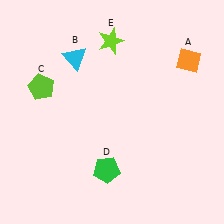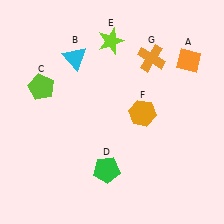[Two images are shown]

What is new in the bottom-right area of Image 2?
An orange hexagon (F) was added in the bottom-right area of Image 2.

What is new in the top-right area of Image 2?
An orange cross (G) was added in the top-right area of Image 2.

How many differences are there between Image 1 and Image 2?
There are 2 differences between the two images.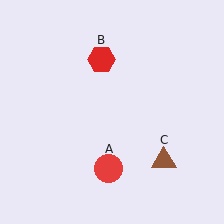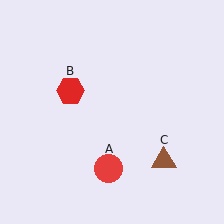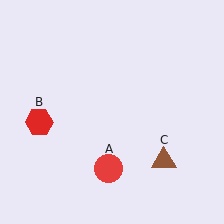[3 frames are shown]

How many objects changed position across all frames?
1 object changed position: red hexagon (object B).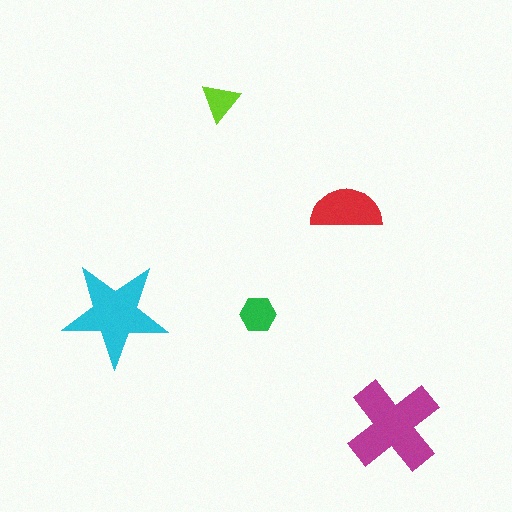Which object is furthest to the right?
The magenta cross is rightmost.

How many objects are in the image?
There are 5 objects in the image.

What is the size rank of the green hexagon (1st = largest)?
4th.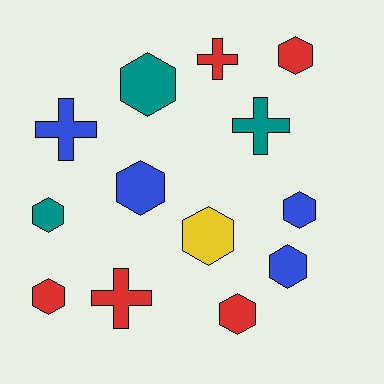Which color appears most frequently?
Red, with 5 objects.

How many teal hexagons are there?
There are 2 teal hexagons.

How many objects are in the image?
There are 13 objects.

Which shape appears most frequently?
Hexagon, with 9 objects.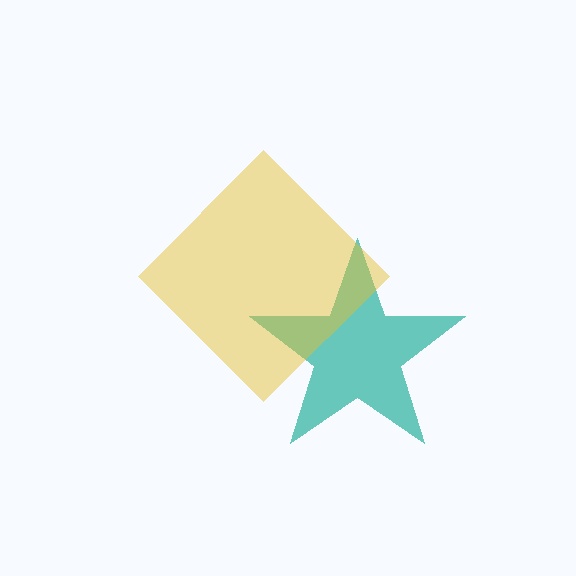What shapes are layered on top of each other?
The layered shapes are: a teal star, a yellow diamond.